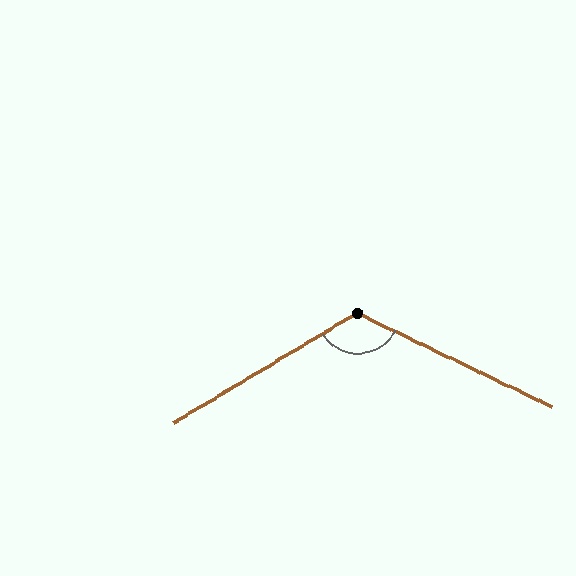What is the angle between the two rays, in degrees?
Approximately 123 degrees.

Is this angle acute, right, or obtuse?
It is obtuse.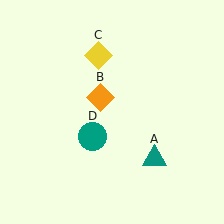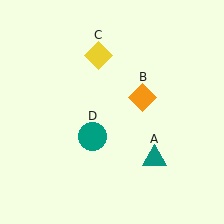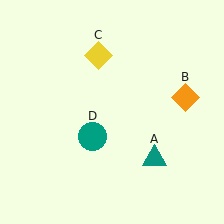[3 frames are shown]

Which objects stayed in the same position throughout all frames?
Teal triangle (object A) and yellow diamond (object C) and teal circle (object D) remained stationary.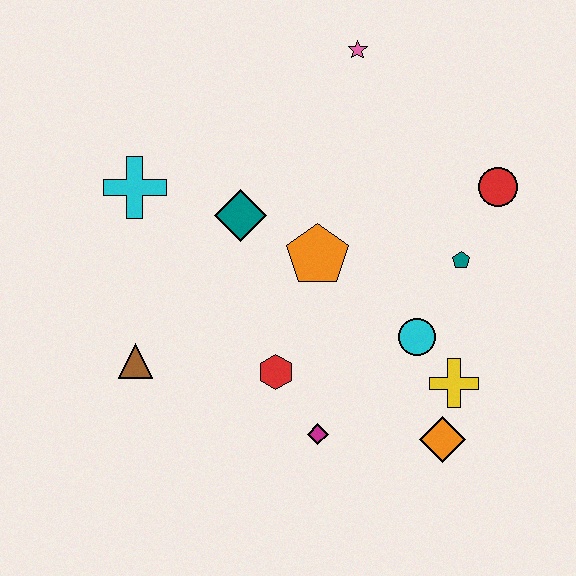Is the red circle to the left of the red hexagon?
No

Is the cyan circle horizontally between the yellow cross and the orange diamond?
No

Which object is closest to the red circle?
The teal pentagon is closest to the red circle.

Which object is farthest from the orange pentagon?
The orange diamond is farthest from the orange pentagon.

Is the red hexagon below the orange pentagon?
Yes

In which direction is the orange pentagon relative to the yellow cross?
The orange pentagon is to the left of the yellow cross.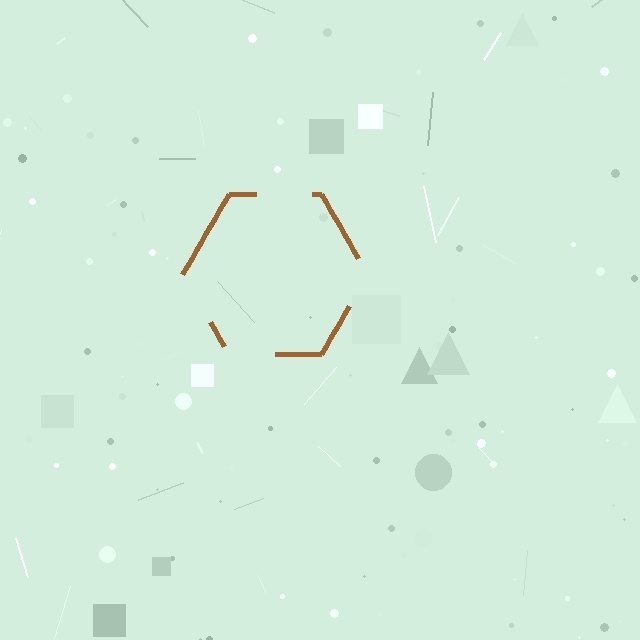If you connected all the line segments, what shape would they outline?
They would outline a hexagon.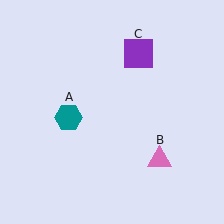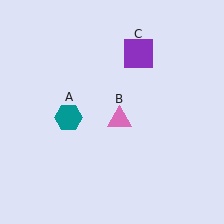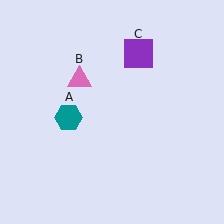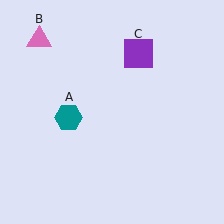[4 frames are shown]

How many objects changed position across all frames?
1 object changed position: pink triangle (object B).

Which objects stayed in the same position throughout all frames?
Teal hexagon (object A) and purple square (object C) remained stationary.